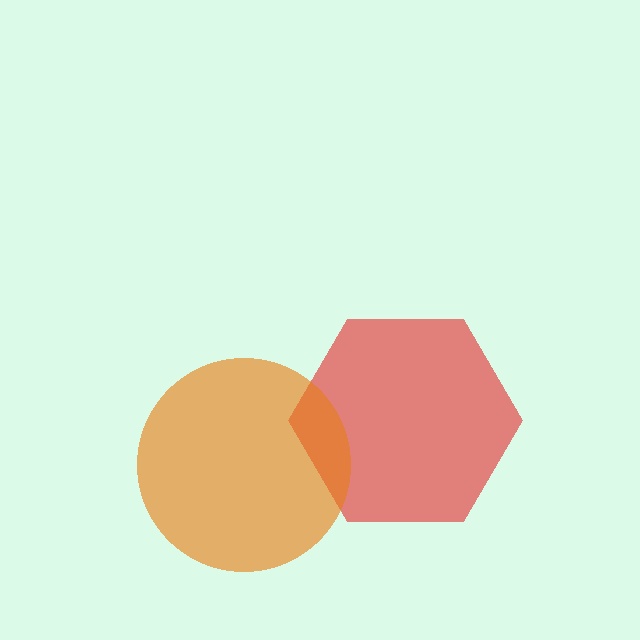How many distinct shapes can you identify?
There are 2 distinct shapes: a red hexagon, an orange circle.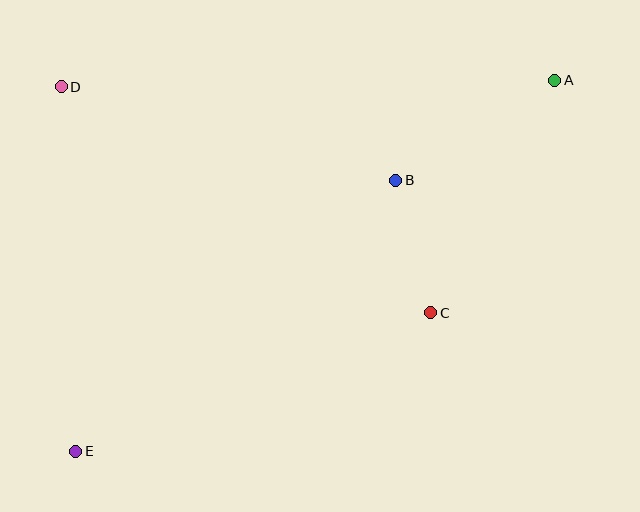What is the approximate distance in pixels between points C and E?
The distance between C and E is approximately 381 pixels.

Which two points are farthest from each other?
Points A and E are farthest from each other.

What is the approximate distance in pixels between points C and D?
The distance between C and D is approximately 433 pixels.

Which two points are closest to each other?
Points B and C are closest to each other.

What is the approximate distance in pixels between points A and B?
The distance between A and B is approximately 188 pixels.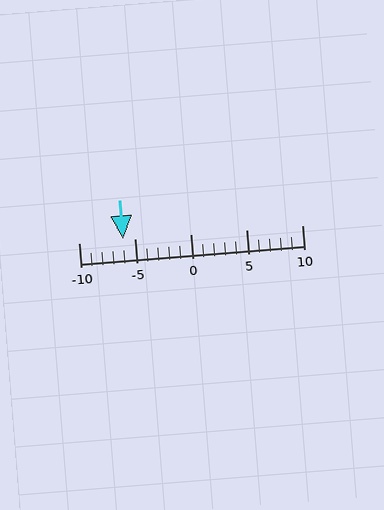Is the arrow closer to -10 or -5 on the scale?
The arrow is closer to -5.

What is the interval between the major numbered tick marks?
The major tick marks are spaced 5 units apart.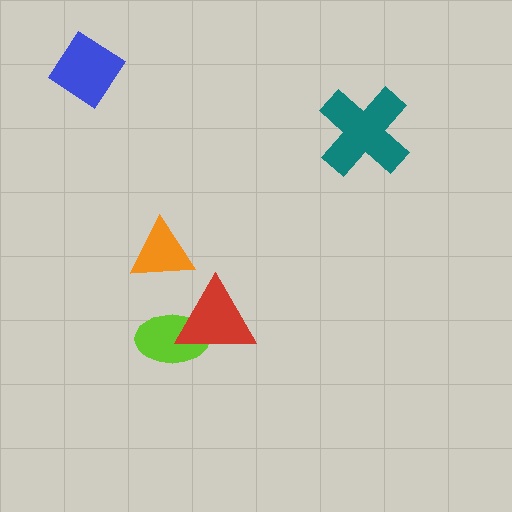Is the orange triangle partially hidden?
No, no other shape covers it.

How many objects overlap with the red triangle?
1 object overlaps with the red triangle.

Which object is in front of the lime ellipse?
The red triangle is in front of the lime ellipse.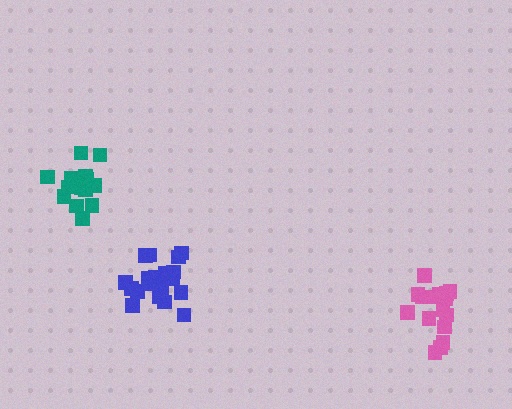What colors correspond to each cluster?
The clusters are colored: blue, pink, teal.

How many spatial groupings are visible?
There are 3 spatial groupings.